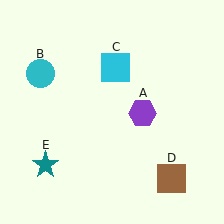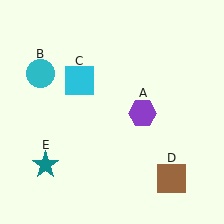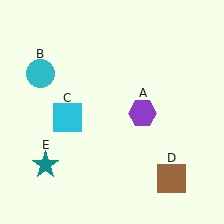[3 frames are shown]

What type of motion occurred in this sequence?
The cyan square (object C) rotated counterclockwise around the center of the scene.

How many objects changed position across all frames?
1 object changed position: cyan square (object C).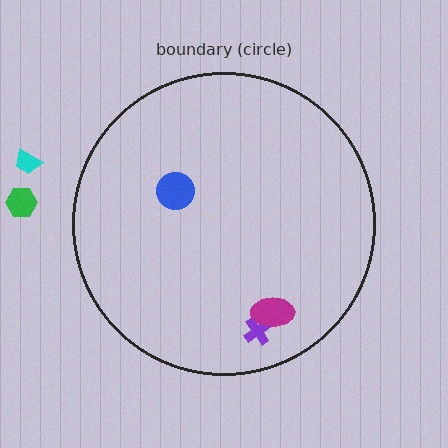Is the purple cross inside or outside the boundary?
Inside.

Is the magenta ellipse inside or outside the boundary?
Inside.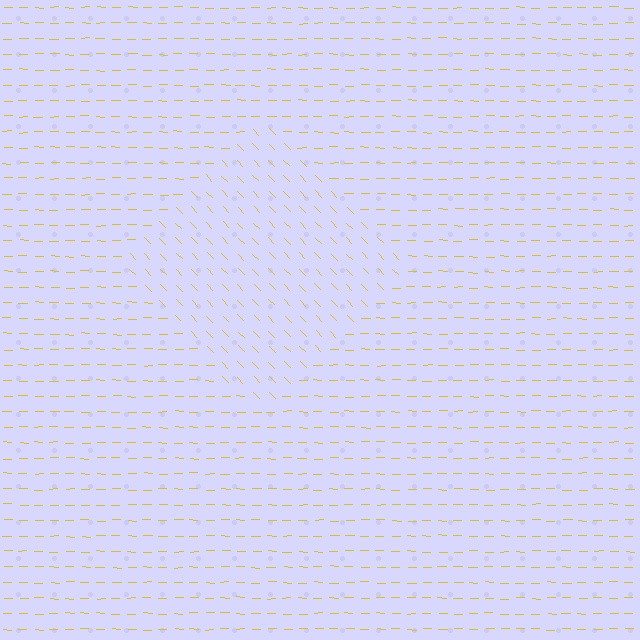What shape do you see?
I see a diamond.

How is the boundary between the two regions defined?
The boundary is defined purely by a change in line orientation (approximately 45 degrees difference). All lines are the same color and thickness.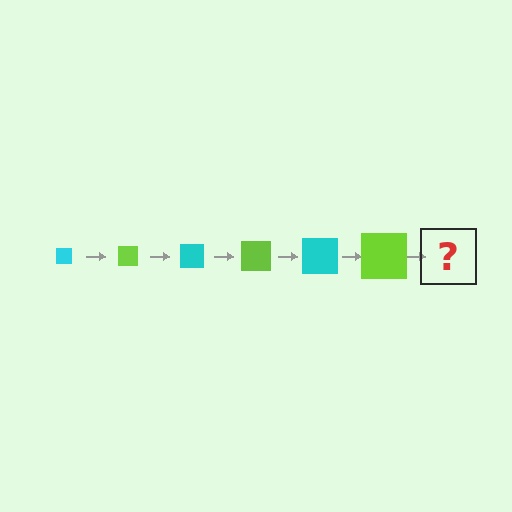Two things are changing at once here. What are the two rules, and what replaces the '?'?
The two rules are that the square grows larger each step and the color cycles through cyan and lime. The '?' should be a cyan square, larger than the previous one.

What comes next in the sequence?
The next element should be a cyan square, larger than the previous one.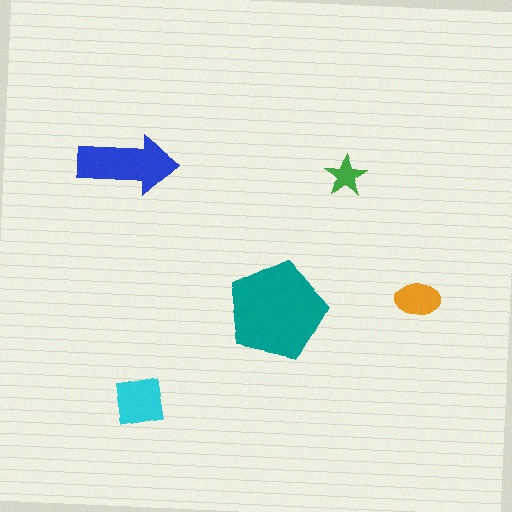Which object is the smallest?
The green star.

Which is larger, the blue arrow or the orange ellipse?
The blue arrow.